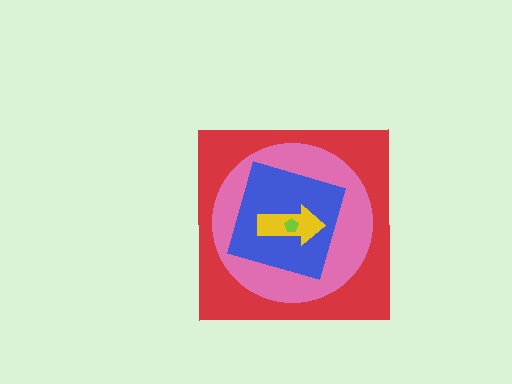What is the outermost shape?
The red square.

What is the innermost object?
The lime pentagon.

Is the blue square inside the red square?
Yes.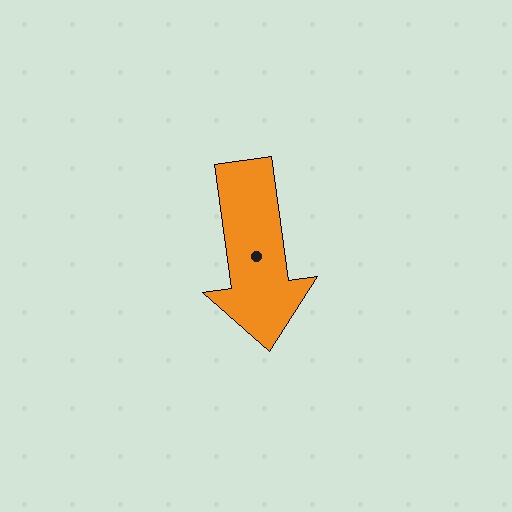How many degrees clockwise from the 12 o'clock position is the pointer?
Approximately 172 degrees.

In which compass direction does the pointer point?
South.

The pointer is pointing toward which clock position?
Roughly 6 o'clock.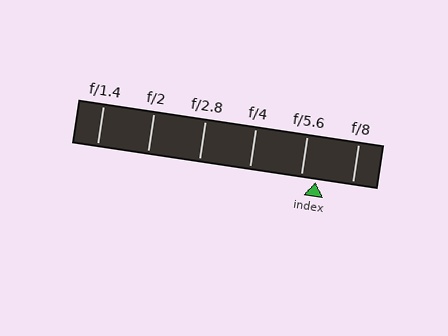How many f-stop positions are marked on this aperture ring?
There are 6 f-stop positions marked.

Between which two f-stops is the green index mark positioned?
The index mark is between f/5.6 and f/8.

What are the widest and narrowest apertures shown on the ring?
The widest aperture shown is f/1.4 and the narrowest is f/8.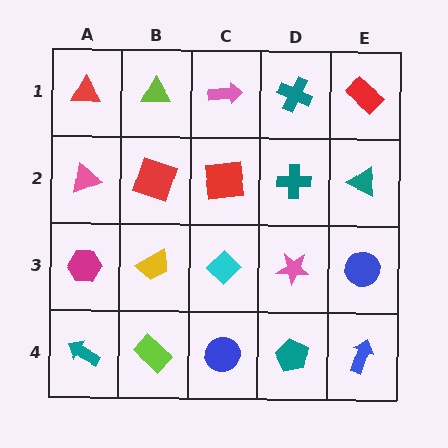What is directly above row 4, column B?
A yellow trapezoid.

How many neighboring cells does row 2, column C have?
4.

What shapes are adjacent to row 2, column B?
A lime triangle (row 1, column B), a yellow trapezoid (row 3, column B), a pink triangle (row 2, column A), a red square (row 2, column C).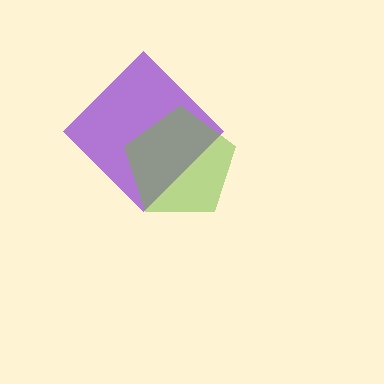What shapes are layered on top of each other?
The layered shapes are: a purple diamond, a lime pentagon.